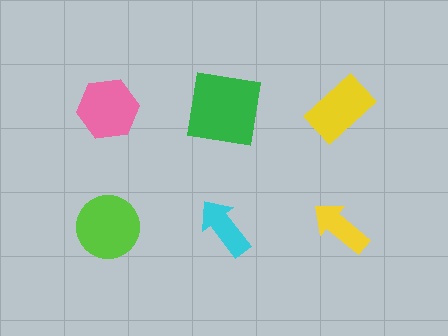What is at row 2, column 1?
A lime circle.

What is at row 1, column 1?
A pink hexagon.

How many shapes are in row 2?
3 shapes.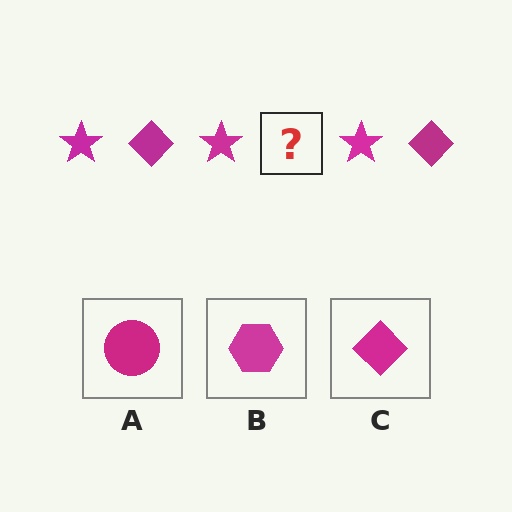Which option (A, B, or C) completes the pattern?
C.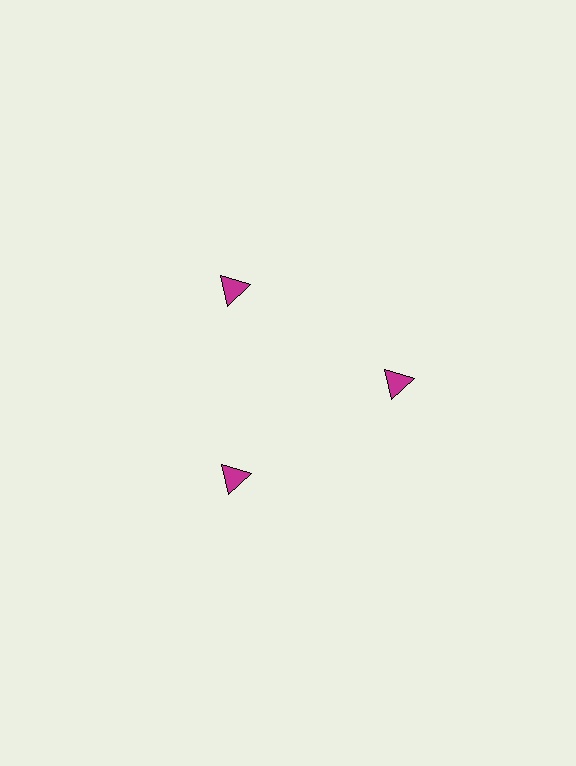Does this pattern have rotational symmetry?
Yes, this pattern has 3-fold rotational symmetry. It looks the same after rotating 120 degrees around the center.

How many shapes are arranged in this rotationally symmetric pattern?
There are 3 shapes, arranged in 3 groups of 1.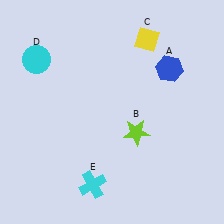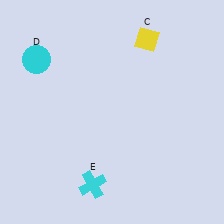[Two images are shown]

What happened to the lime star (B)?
The lime star (B) was removed in Image 2. It was in the bottom-right area of Image 1.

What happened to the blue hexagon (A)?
The blue hexagon (A) was removed in Image 2. It was in the top-right area of Image 1.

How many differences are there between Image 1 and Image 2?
There are 2 differences between the two images.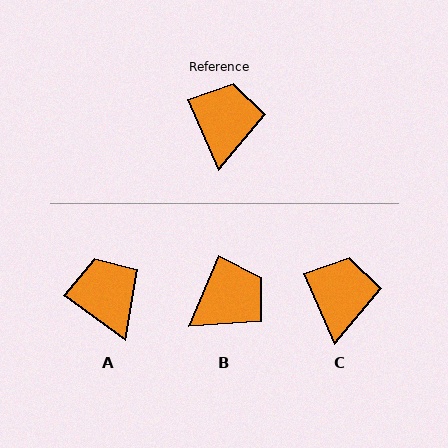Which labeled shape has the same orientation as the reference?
C.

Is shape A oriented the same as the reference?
No, it is off by about 30 degrees.